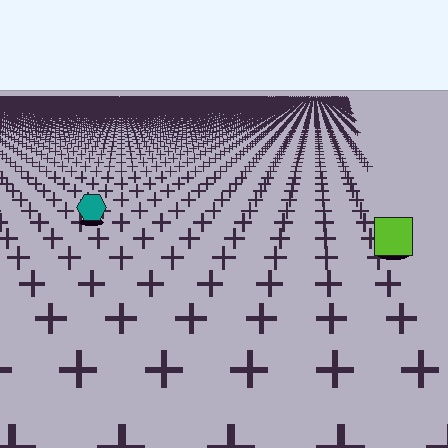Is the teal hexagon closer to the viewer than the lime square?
No. The lime square is closer — you can tell from the texture gradient: the ground texture is coarser near it.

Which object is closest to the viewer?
The lime square is closest. The texture marks near it are larger and more spread out.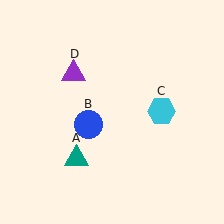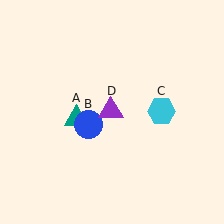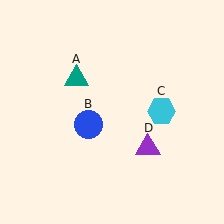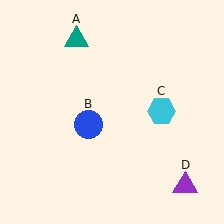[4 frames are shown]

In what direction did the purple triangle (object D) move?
The purple triangle (object D) moved down and to the right.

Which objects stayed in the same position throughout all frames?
Blue circle (object B) and cyan hexagon (object C) remained stationary.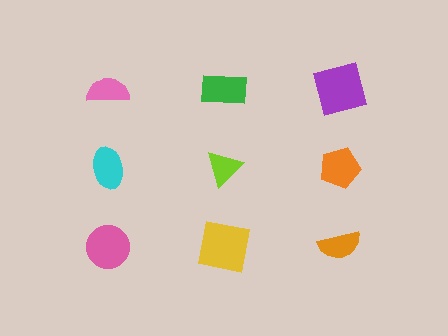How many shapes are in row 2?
3 shapes.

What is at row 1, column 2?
A green rectangle.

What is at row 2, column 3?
An orange pentagon.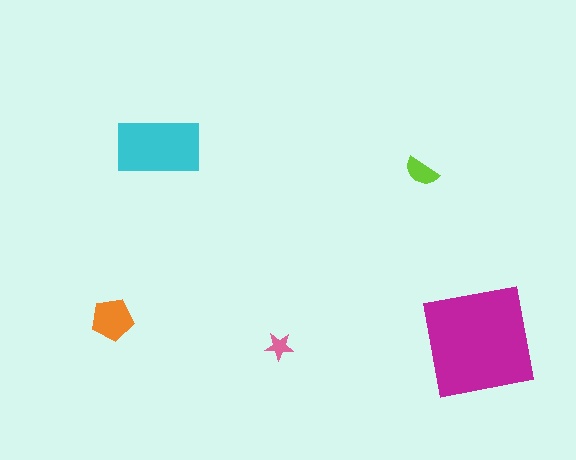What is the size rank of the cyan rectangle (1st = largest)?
2nd.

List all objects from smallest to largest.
The pink star, the lime semicircle, the orange pentagon, the cyan rectangle, the magenta square.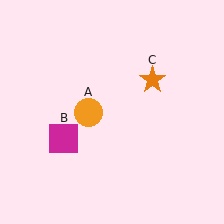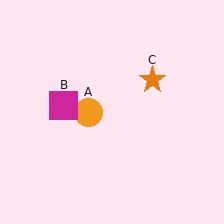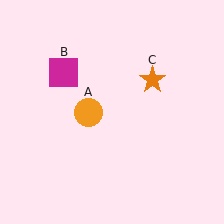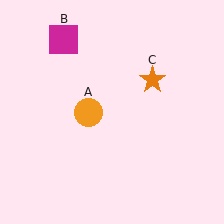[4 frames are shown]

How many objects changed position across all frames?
1 object changed position: magenta square (object B).